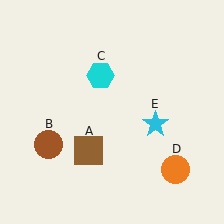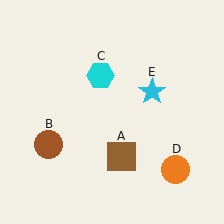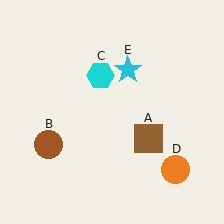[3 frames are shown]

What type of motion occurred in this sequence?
The brown square (object A), cyan star (object E) rotated counterclockwise around the center of the scene.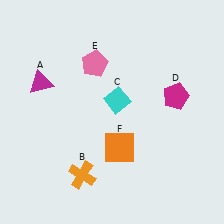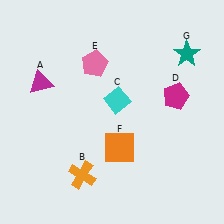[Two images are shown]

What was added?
A teal star (G) was added in Image 2.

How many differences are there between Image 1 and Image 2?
There is 1 difference between the two images.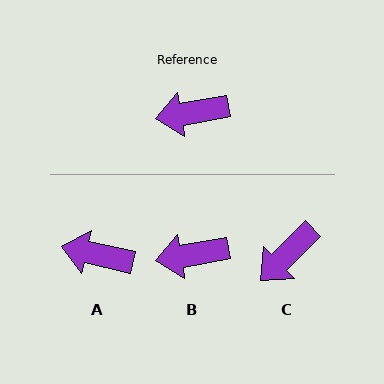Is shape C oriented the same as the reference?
No, it is off by about 34 degrees.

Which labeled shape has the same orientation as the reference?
B.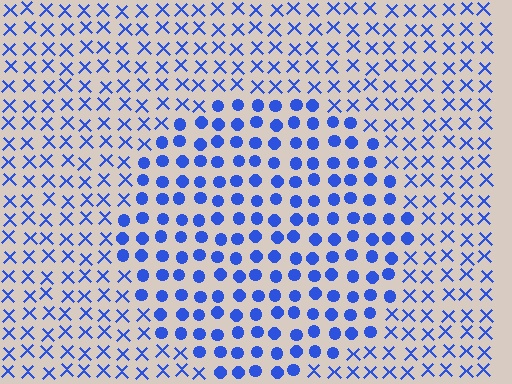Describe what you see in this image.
The image is filled with small blue elements arranged in a uniform grid. A circle-shaped region contains circles, while the surrounding area contains X marks. The boundary is defined purely by the change in element shape.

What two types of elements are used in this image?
The image uses circles inside the circle region and X marks outside it.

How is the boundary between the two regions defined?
The boundary is defined by a change in element shape: circles inside vs. X marks outside. All elements share the same color and spacing.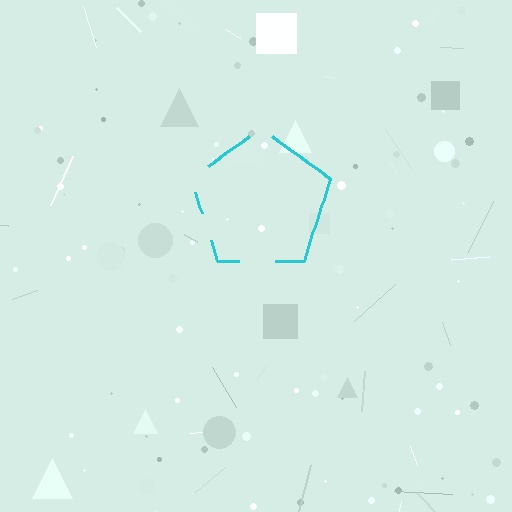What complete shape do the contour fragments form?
The contour fragments form a pentagon.